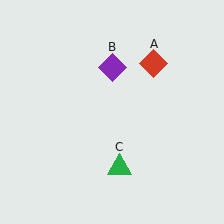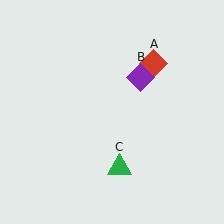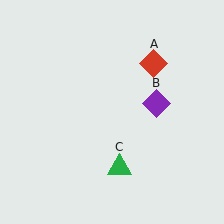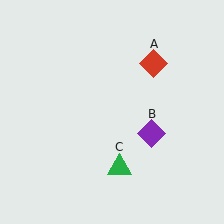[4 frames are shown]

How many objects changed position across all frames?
1 object changed position: purple diamond (object B).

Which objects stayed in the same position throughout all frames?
Red diamond (object A) and green triangle (object C) remained stationary.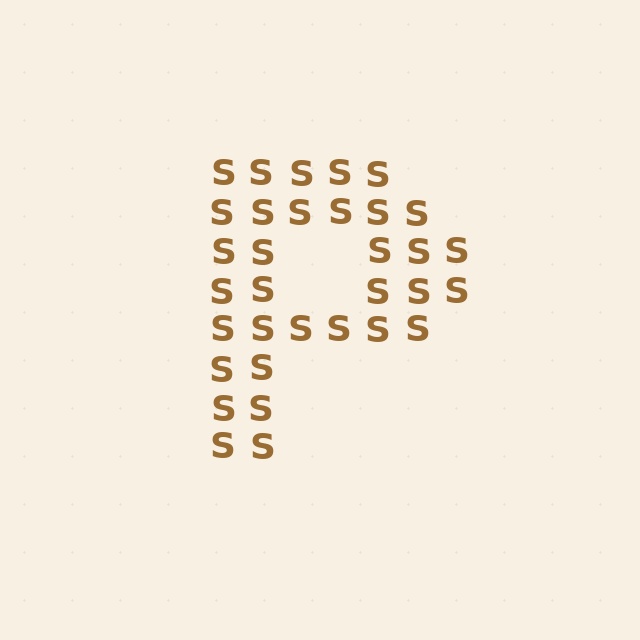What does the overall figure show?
The overall figure shows the letter P.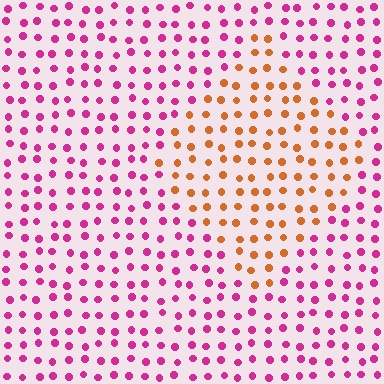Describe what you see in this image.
The image is filled with small magenta elements in a uniform arrangement. A diamond-shaped region is visible where the elements are tinted to a slightly different hue, forming a subtle color boundary.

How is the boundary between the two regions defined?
The boundary is defined purely by a slight shift in hue (about 62 degrees). Spacing, size, and orientation are identical on both sides.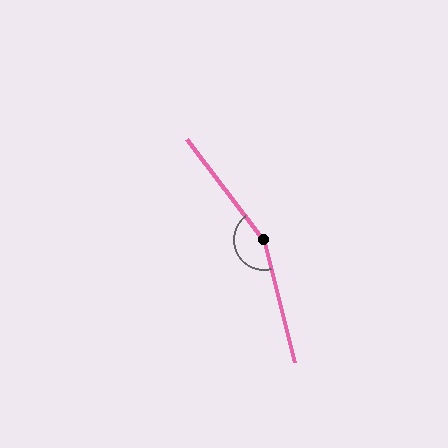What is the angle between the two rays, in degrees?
Approximately 157 degrees.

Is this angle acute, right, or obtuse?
It is obtuse.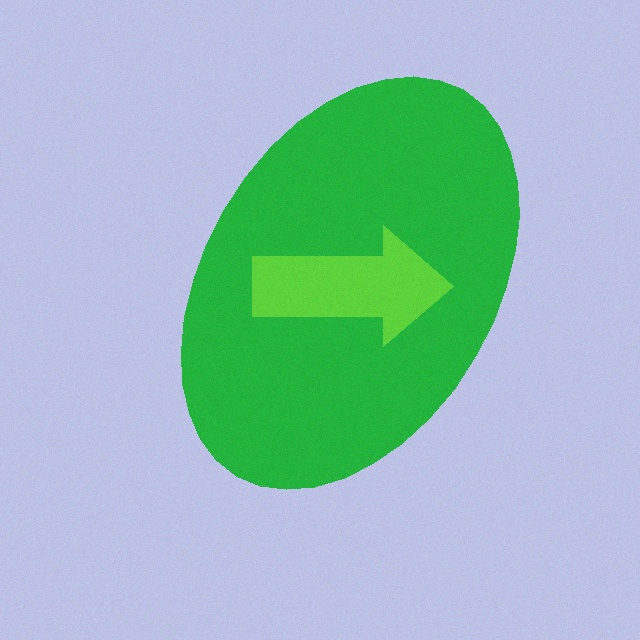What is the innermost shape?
The lime arrow.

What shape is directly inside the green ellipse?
The lime arrow.